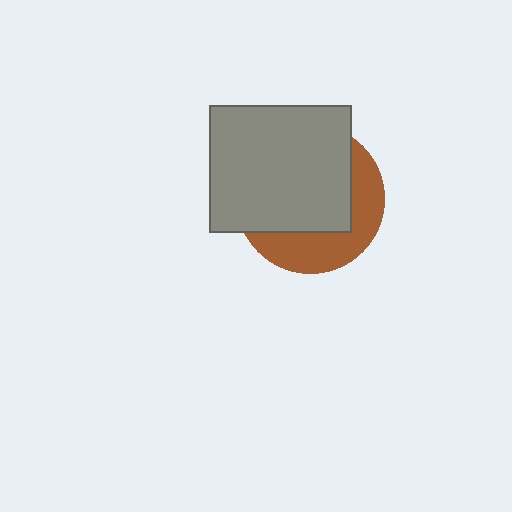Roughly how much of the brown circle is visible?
A small part of it is visible (roughly 36%).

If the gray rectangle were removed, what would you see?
You would see the complete brown circle.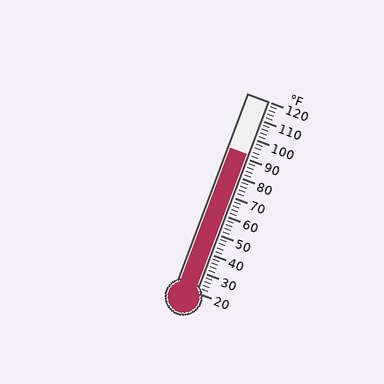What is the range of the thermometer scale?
The thermometer scale ranges from 20°F to 120°F.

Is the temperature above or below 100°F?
The temperature is below 100°F.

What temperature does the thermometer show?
The thermometer shows approximately 92°F.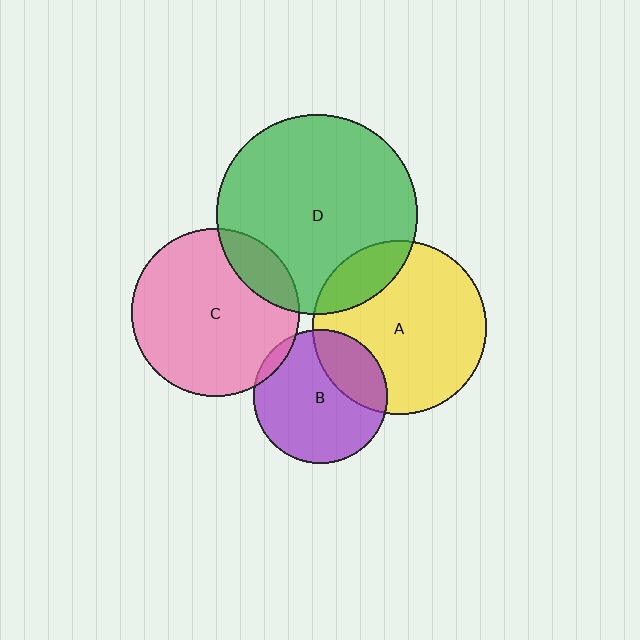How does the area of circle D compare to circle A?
Approximately 1.3 times.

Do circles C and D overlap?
Yes.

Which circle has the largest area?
Circle D (green).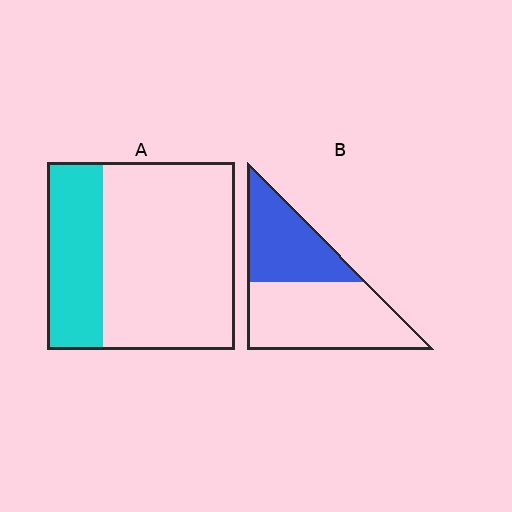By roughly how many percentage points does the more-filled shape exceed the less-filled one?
By roughly 10 percentage points (B over A).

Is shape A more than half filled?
No.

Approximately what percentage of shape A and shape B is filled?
A is approximately 30% and B is approximately 40%.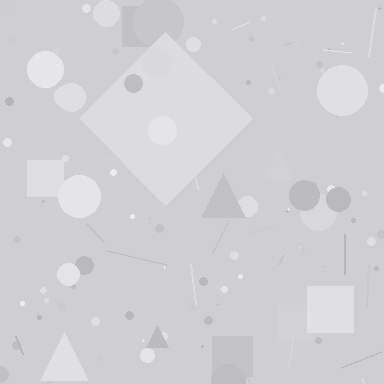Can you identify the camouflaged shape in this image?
The camouflaged shape is a diamond.